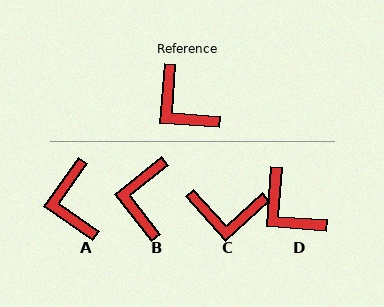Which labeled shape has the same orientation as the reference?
D.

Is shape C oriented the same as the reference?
No, it is off by about 46 degrees.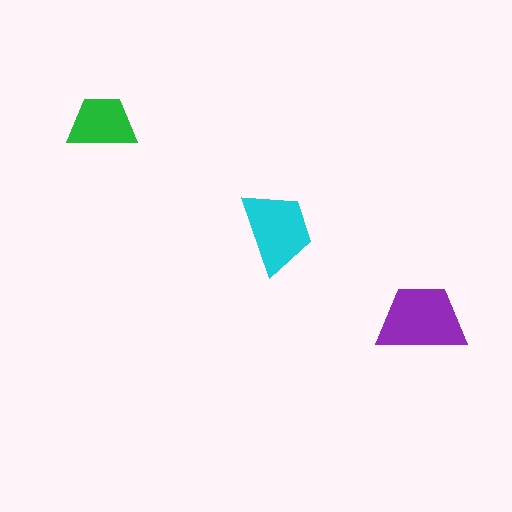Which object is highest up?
The green trapezoid is topmost.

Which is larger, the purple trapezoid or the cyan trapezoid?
The purple one.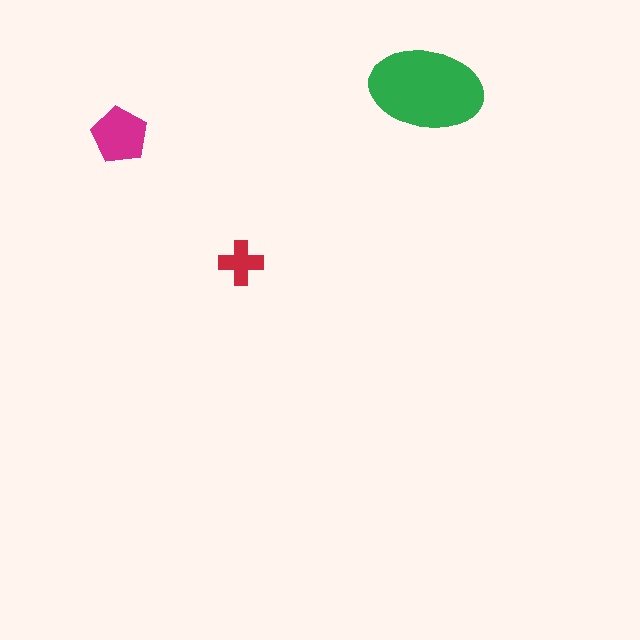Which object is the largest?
The green ellipse.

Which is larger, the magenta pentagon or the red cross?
The magenta pentagon.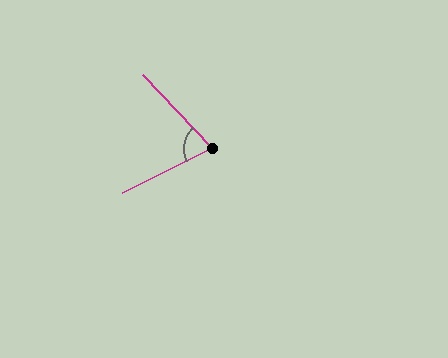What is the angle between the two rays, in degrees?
Approximately 73 degrees.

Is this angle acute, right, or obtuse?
It is acute.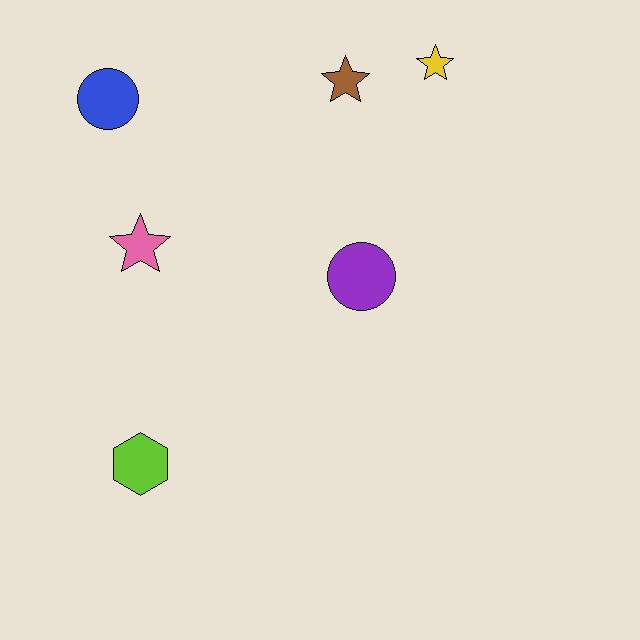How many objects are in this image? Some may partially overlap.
There are 6 objects.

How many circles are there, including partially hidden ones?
There are 2 circles.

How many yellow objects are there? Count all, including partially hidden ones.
There is 1 yellow object.